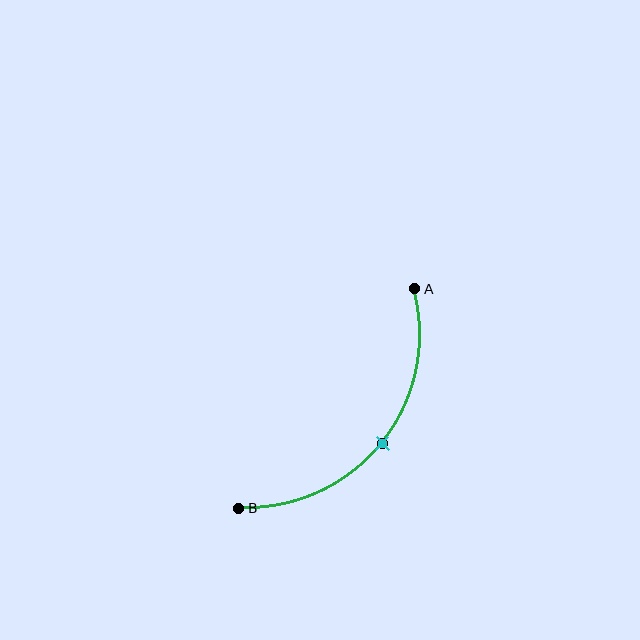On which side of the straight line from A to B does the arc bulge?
The arc bulges below and to the right of the straight line connecting A and B.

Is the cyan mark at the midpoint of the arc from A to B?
Yes. The cyan mark lies on the arc at equal arc-length from both A and B — it is the arc midpoint.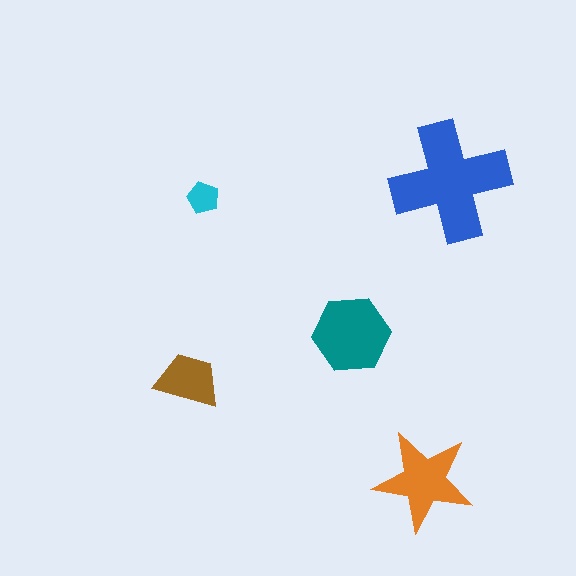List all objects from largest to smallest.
The blue cross, the teal hexagon, the orange star, the brown trapezoid, the cyan pentagon.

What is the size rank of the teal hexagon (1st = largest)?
2nd.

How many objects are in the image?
There are 5 objects in the image.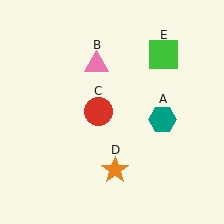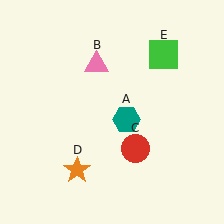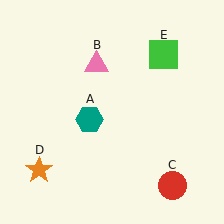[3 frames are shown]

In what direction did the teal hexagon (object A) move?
The teal hexagon (object A) moved left.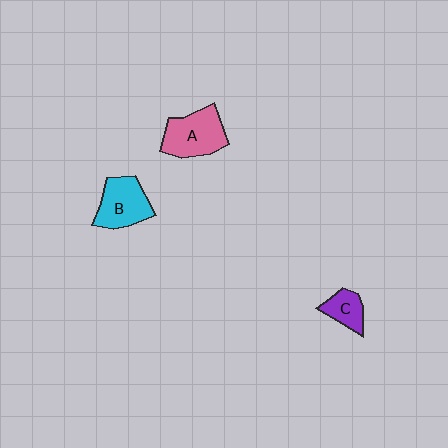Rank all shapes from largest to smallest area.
From largest to smallest: A (pink), B (cyan), C (purple).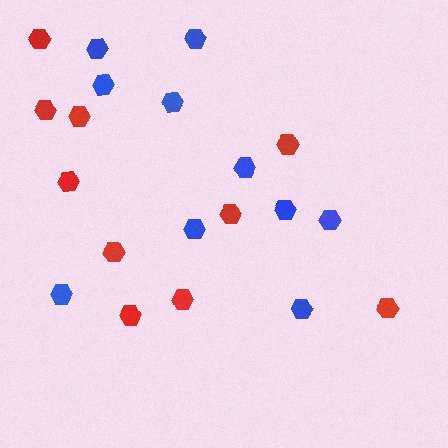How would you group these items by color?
There are 2 groups: one group of red hexagons (10) and one group of blue hexagons (10).